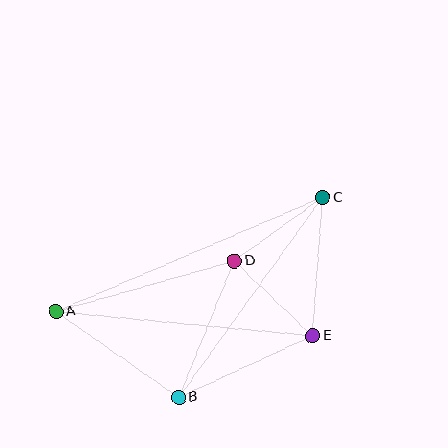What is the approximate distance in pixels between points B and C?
The distance between B and C is approximately 246 pixels.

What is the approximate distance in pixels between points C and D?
The distance between C and D is approximately 109 pixels.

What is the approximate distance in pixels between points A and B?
The distance between A and B is approximately 150 pixels.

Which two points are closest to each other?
Points D and E are closest to each other.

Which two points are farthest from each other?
Points A and C are farthest from each other.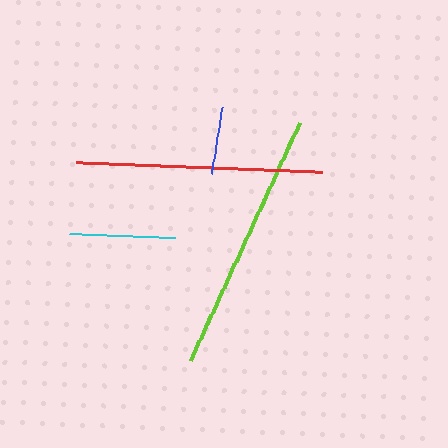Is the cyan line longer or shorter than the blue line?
The cyan line is longer than the blue line.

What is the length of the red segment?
The red segment is approximately 247 pixels long.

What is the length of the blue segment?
The blue segment is approximately 68 pixels long.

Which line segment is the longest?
The lime line is the longest at approximately 263 pixels.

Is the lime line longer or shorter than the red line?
The lime line is longer than the red line.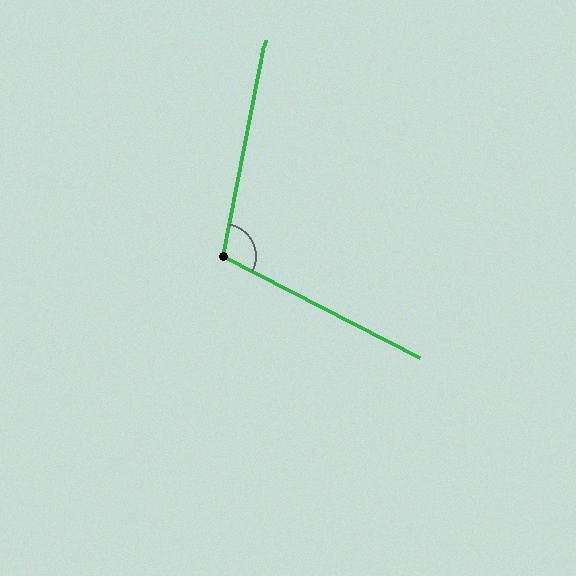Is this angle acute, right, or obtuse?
It is obtuse.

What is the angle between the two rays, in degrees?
Approximately 106 degrees.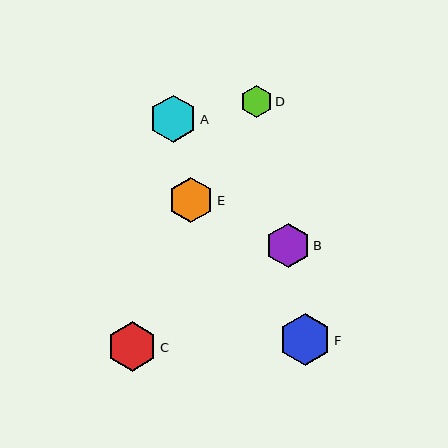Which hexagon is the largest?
Hexagon F is the largest with a size of approximately 52 pixels.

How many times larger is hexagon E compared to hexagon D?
Hexagon E is approximately 1.4 times the size of hexagon D.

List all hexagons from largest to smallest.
From largest to smallest: F, C, A, E, B, D.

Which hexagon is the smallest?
Hexagon D is the smallest with a size of approximately 32 pixels.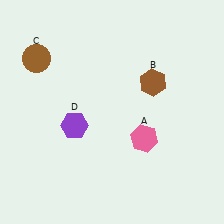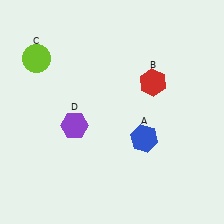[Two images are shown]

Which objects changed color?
A changed from pink to blue. B changed from brown to red. C changed from brown to lime.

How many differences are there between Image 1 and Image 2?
There are 3 differences between the two images.